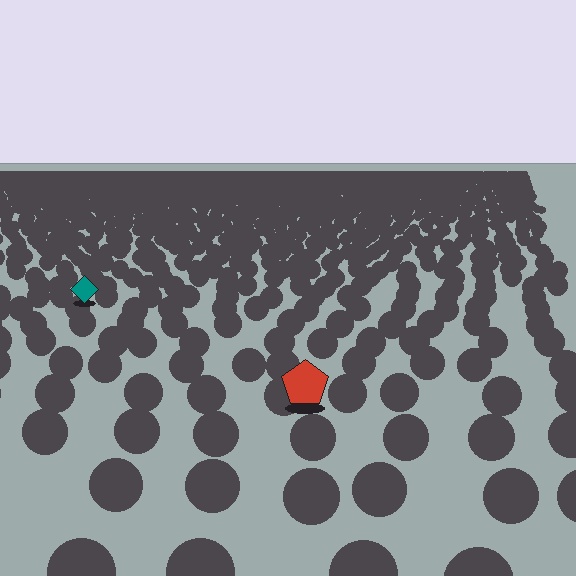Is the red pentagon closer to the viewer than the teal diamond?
Yes. The red pentagon is closer — you can tell from the texture gradient: the ground texture is coarser near it.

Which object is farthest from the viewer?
The teal diamond is farthest from the viewer. It appears smaller and the ground texture around it is denser.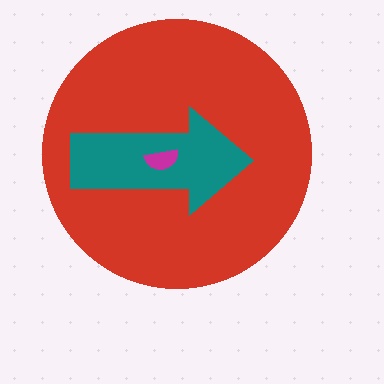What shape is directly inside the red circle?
The teal arrow.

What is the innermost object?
The magenta semicircle.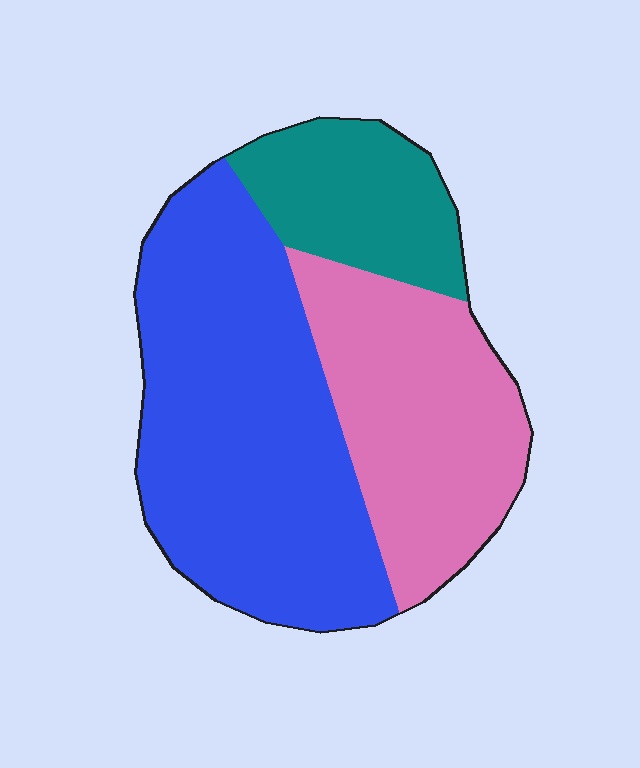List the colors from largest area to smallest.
From largest to smallest: blue, pink, teal.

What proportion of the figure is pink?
Pink takes up about one third (1/3) of the figure.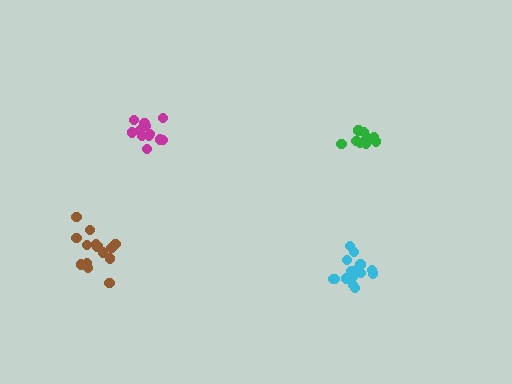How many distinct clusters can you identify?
There are 4 distinct clusters.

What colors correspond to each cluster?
The clusters are colored: brown, magenta, cyan, green.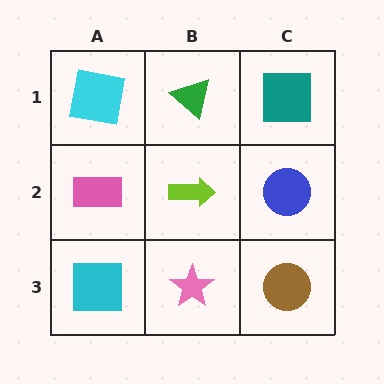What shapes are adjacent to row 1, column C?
A blue circle (row 2, column C), a green triangle (row 1, column B).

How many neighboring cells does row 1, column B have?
3.